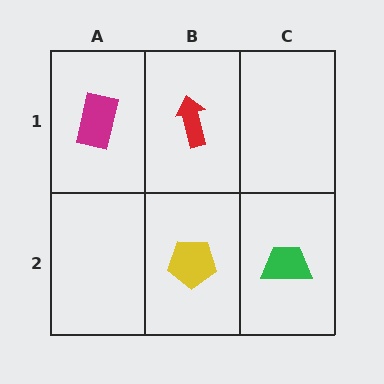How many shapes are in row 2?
2 shapes.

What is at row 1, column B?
A red arrow.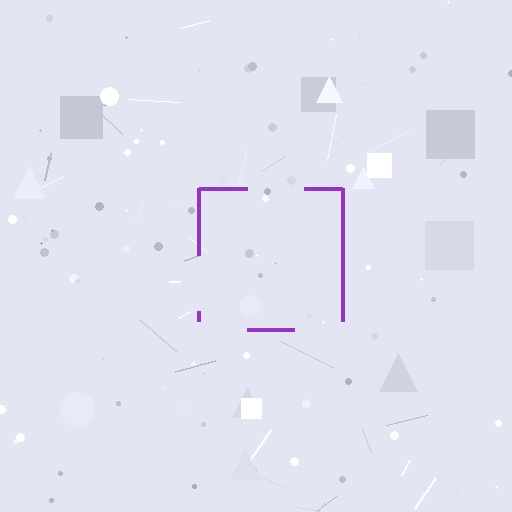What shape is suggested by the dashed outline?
The dashed outline suggests a square.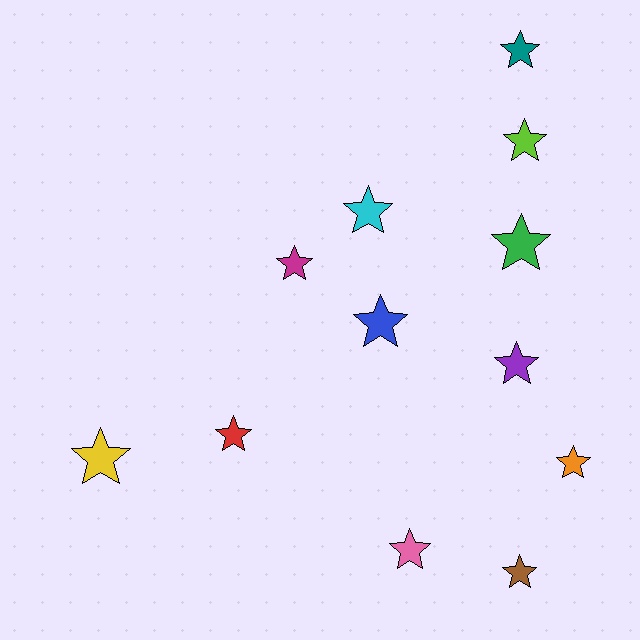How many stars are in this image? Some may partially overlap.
There are 12 stars.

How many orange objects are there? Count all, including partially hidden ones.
There is 1 orange object.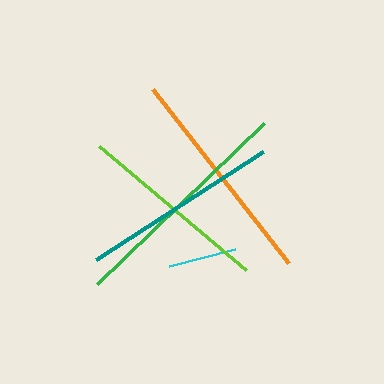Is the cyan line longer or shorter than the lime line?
The lime line is longer than the cyan line.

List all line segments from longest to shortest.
From longest to shortest: green, orange, teal, lime, cyan.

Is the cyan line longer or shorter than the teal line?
The teal line is longer than the cyan line.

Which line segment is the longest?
The green line is the longest at approximately 232 pixels.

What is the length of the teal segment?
The teal segment is approximately 199 pixels long.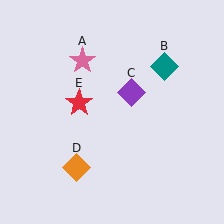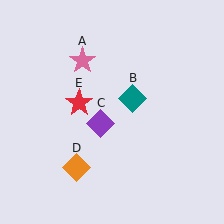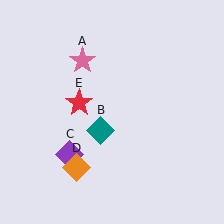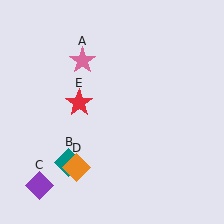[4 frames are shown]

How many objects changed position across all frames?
2 objects changed position: teal diamond (object B), purple diamond (object C).